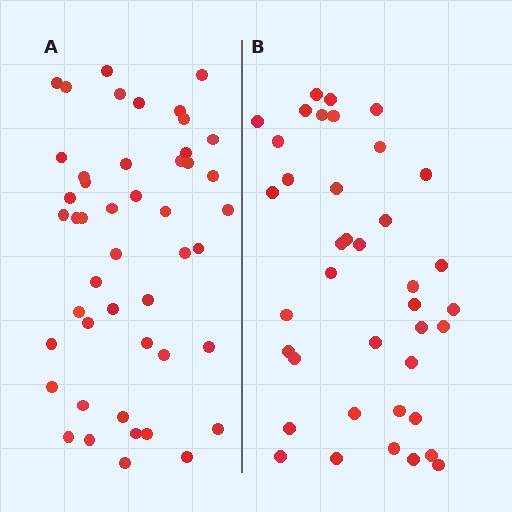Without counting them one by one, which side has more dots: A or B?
Region A (the left region) has more dots.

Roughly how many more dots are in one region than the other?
Region A has roughly 8 or so more dots than region B.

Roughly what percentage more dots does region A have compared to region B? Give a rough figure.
About 20% more.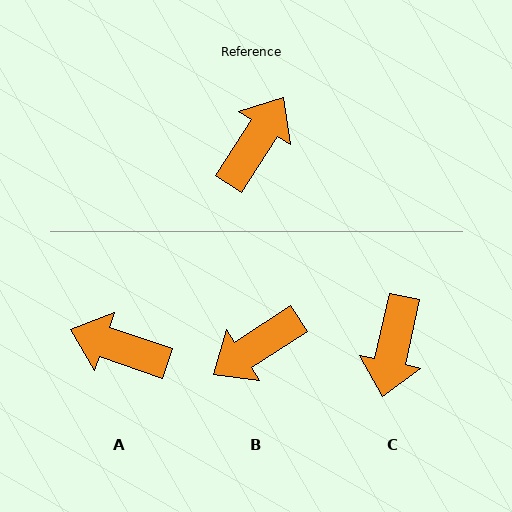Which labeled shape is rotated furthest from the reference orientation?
C, about 160 degrees away.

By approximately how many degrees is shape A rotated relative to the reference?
Approximately 104 degrees counter-clockwise.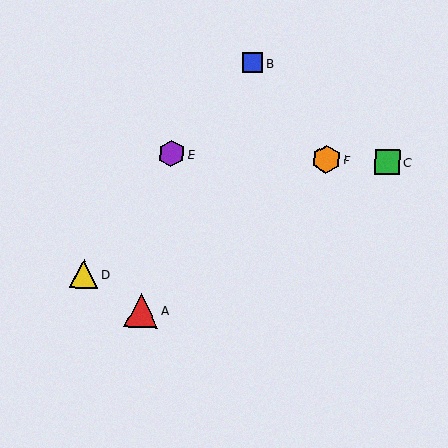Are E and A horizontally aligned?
No, E is at y≈154 and A is at y≈310.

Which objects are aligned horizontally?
Objects C, E, F are aligned horizontally.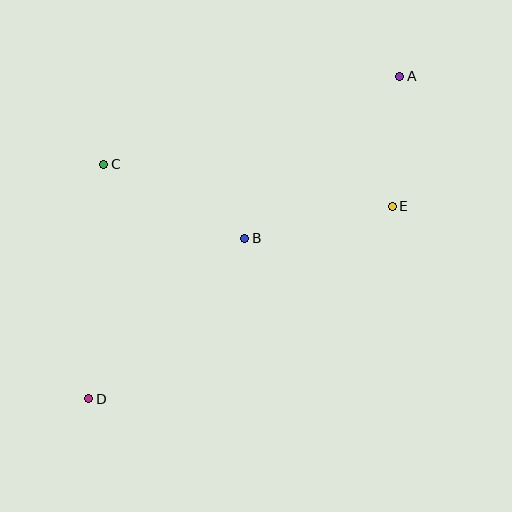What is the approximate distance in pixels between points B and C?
The distance between B and C is approximately 159 pixels.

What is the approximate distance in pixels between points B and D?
The distance between B and D is approximately 223 pixels.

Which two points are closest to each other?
Points A and E are closest to each other.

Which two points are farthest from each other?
Points A and D are farthest from each other.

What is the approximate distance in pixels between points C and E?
The distance between C and E is approximately 291 pixels.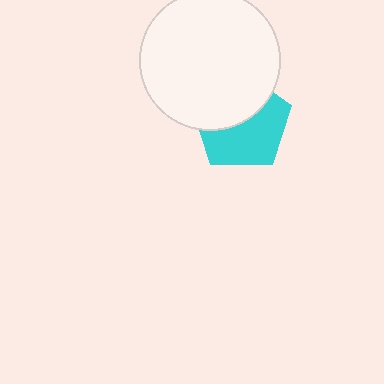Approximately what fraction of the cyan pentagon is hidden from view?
Roughly 45% of the cyan pentagon is hidden behind the white circle.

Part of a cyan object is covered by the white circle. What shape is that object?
It is a pentagon.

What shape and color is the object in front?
The object in front is a white circle.